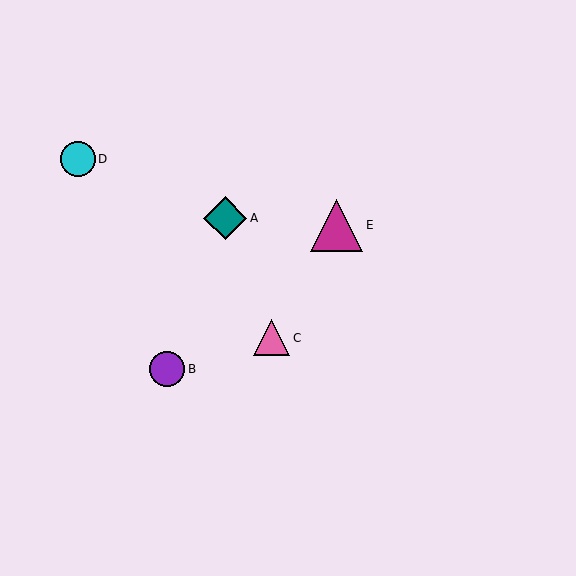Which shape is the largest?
The magenta triangle (labeled E) is the largest.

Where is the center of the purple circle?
The center of the purple circle is at (167, 369).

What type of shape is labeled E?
Shape E is a magenta triangle.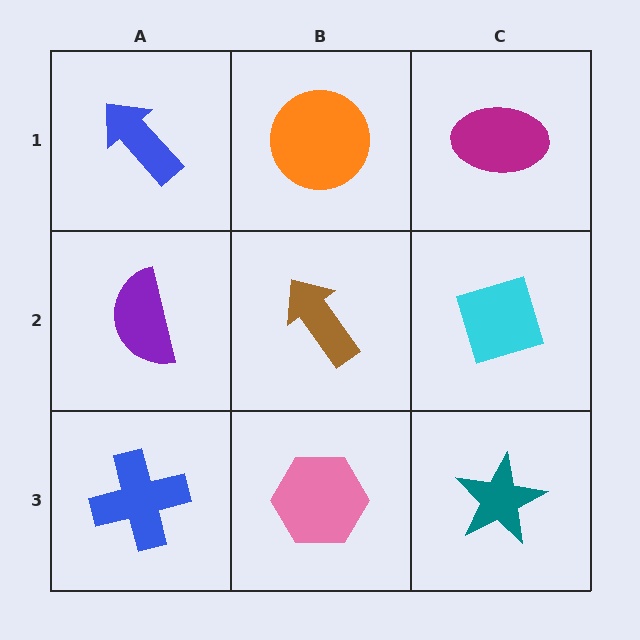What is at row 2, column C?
A cyan diamond.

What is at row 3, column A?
A blue cross.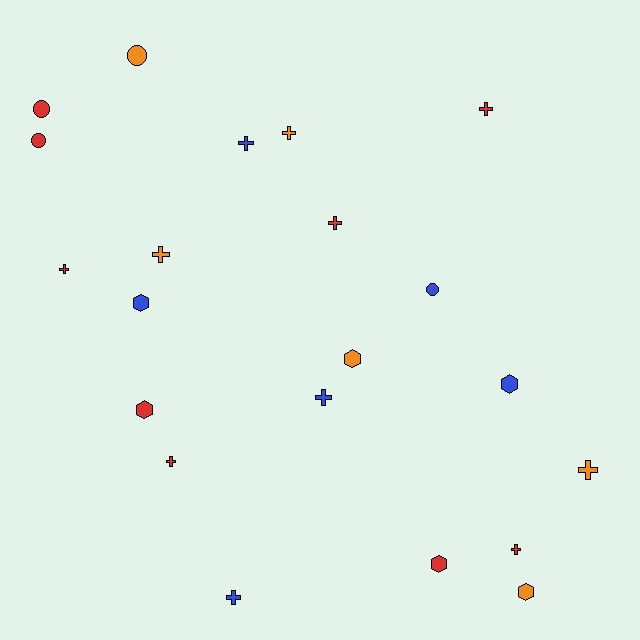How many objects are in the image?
There are 21 objects.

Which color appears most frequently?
Red, with 9 objects.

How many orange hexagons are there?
There are 2 orange hexagons.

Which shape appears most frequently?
Cross, with 11 objects.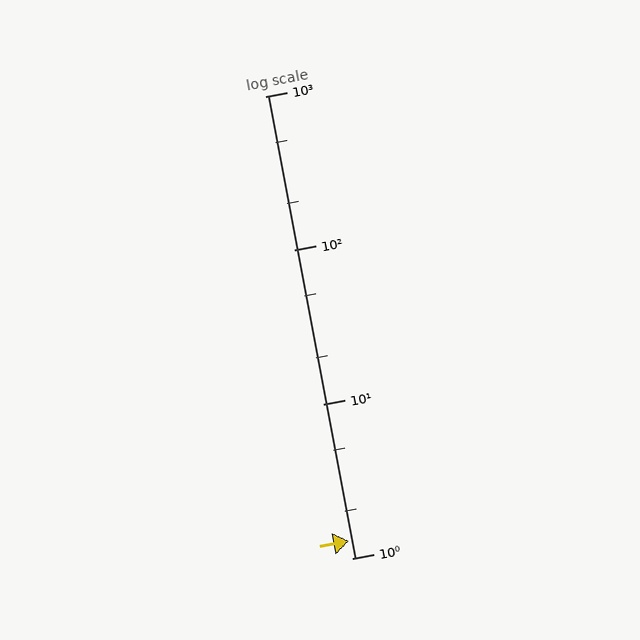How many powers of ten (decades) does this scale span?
The scale spans 3 decades, from 1 to 1000.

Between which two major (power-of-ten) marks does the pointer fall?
The pointer is between 1 and 10.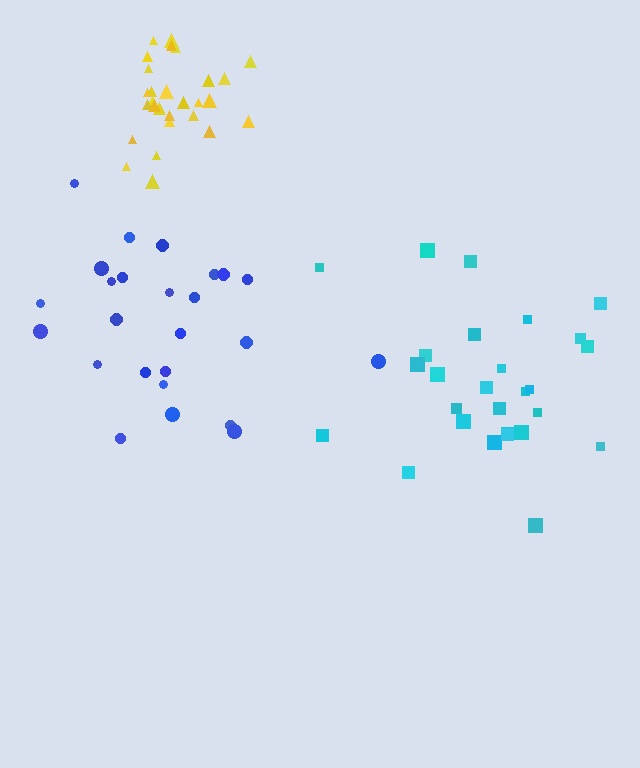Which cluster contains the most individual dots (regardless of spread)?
Yellow (28).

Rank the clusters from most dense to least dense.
yellow, cyan, blue.